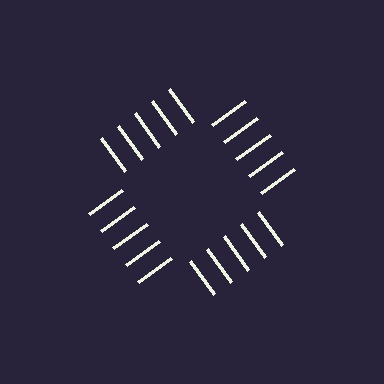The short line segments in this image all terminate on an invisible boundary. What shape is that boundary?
An illusory square — the line segments terminate on its edges but no continuous stroke is drawn.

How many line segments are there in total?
20 — 5 along each of the 4 edges.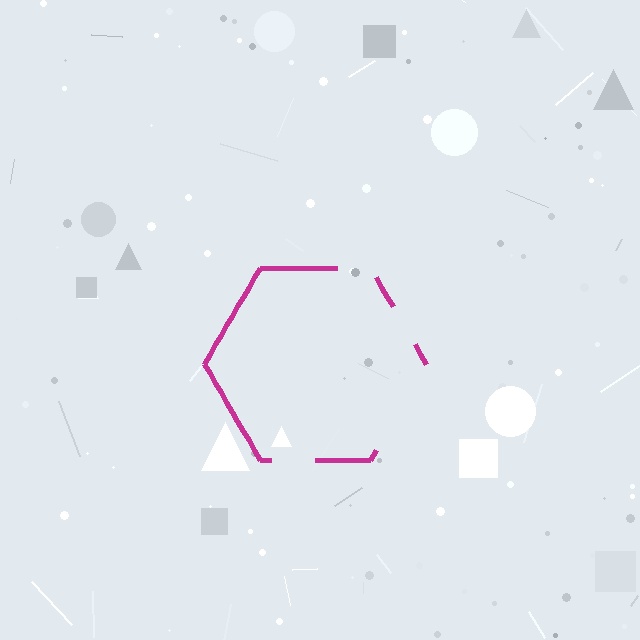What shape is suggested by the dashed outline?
The dashed outline suggests a hexagon.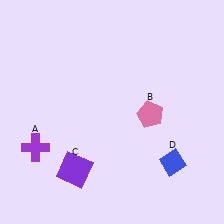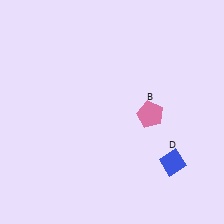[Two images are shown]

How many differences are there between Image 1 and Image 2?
There are 2 differences between the two images.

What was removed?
The purple square (C), the purple cross (A) were removed in Image 2.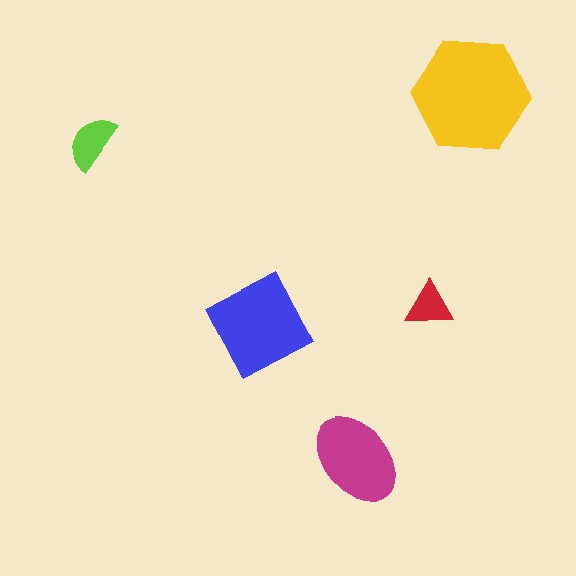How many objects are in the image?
There are 5 objects in the image.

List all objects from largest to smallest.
The yellow hexagon, the blue square, the magenta ellipse, the lime semicircle, the red triangle.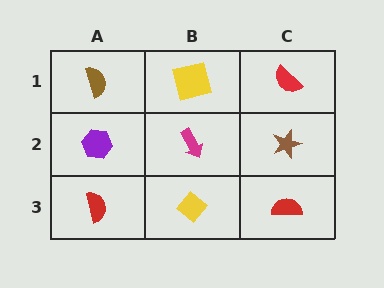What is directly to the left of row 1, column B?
A brown semicircle.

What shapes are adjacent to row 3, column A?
A purple hexagon (row 2, column A), a yellow diamond (row 3, column B).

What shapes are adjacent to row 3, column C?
A brown star (row 2, column C), a yellow diamond (row 3, column B).